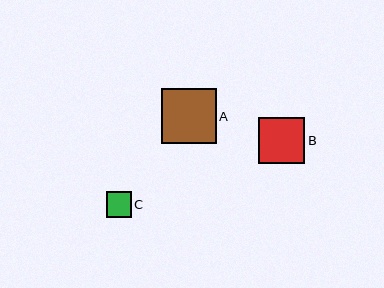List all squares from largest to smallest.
From largest to smallest: A, B, C.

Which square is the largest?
Square A is the largest with a size of approximately 55 pixels.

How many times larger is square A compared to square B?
Square A is approximately 1.2 times the size of square B.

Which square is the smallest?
Square C is the smallest with a size of approximately 25 pixels.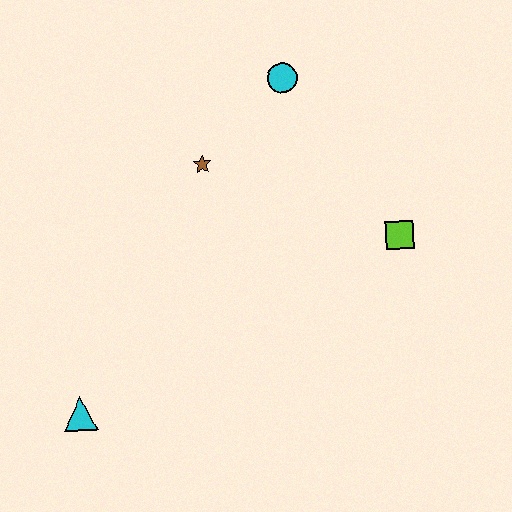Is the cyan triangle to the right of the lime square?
No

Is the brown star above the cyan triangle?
Yes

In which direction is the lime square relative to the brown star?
The lime square is to the right of the brown star.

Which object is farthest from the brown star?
The cyan triangle is farthest from the brown star.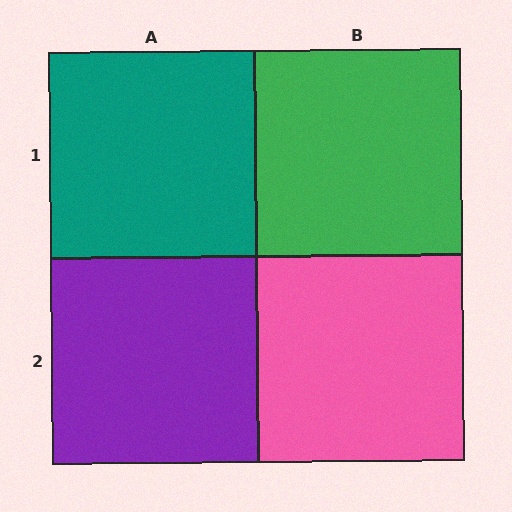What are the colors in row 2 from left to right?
Purple, pink.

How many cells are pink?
1 cell is pink.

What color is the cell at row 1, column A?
Teal.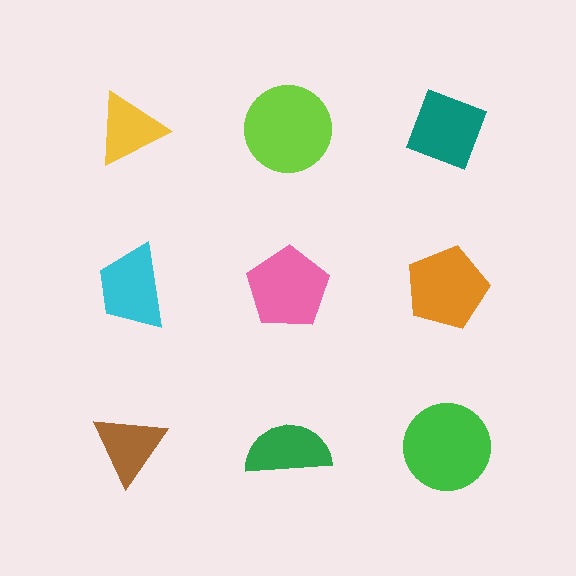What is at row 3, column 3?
A green circle.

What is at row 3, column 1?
A brown triangle.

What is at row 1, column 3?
A teal diamond.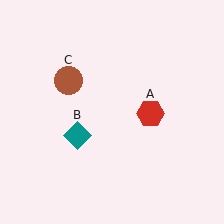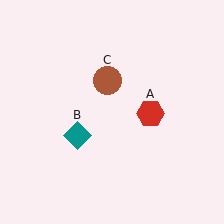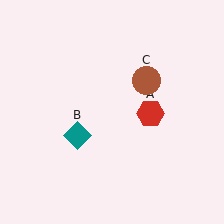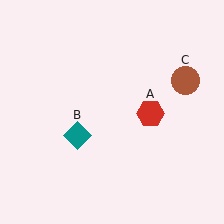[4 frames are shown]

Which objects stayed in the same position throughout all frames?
Red hexagon (object A) and teal diamond (object B) remained stationary.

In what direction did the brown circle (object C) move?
The brown circle (object C) moved right.